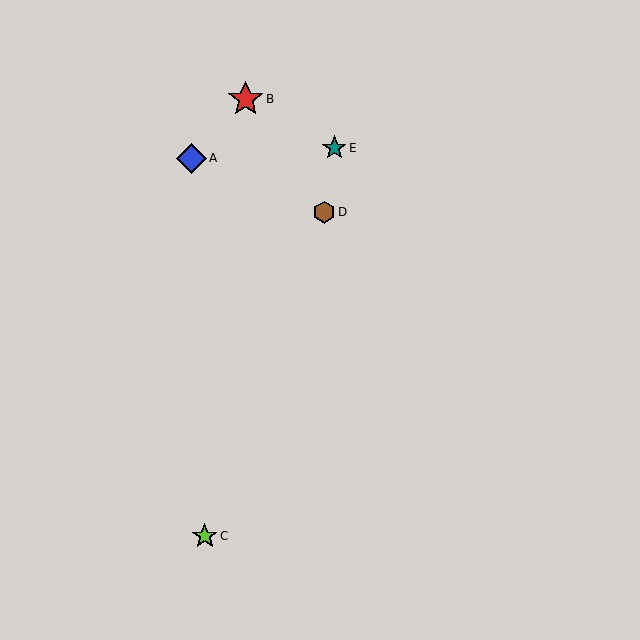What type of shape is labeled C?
Shape C is a lime star.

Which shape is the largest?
The red star (labeled B) is the largest.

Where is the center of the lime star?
The center of the lime star is at (205, 536).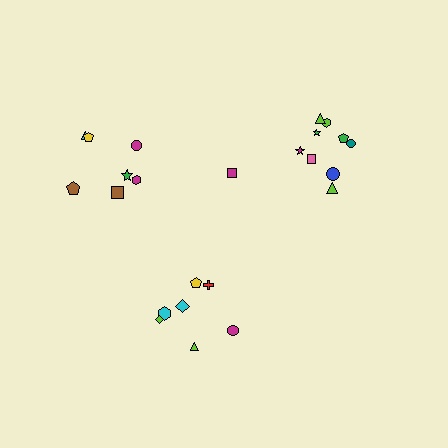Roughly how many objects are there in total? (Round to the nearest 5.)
Roughly 25 objects in total.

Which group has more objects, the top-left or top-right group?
The top-right group.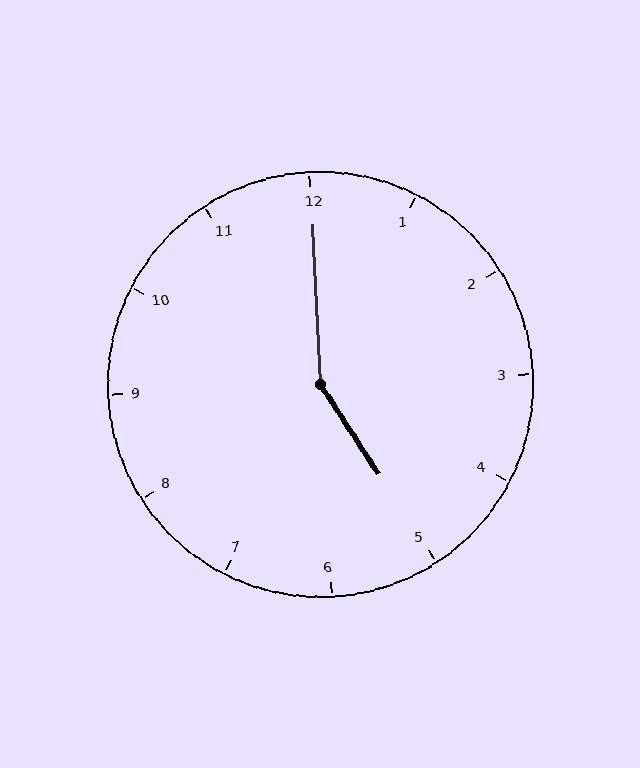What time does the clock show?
5:00.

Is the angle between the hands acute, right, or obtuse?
It is obtuse.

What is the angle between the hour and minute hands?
Approximately 150 degrees.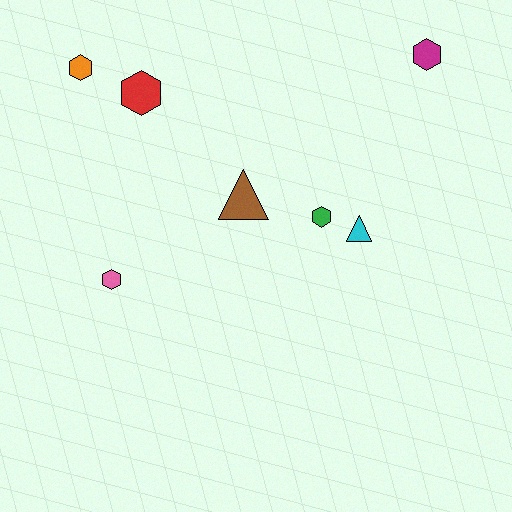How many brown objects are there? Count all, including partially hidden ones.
There is 1 brown object.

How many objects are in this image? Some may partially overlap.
There are 7 objects.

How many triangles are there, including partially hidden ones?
There are 2 triangles.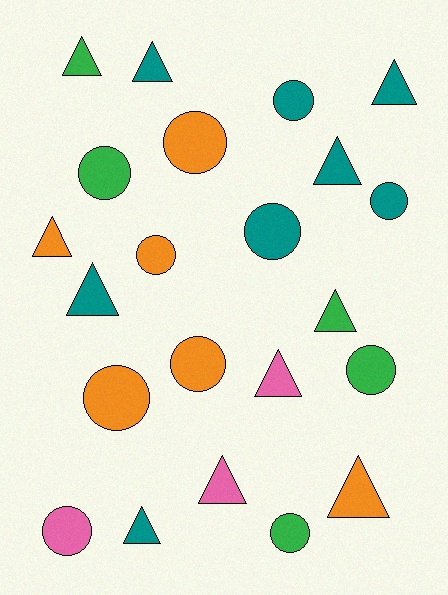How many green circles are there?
There are 3 green circles.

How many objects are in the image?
There are 22 objects.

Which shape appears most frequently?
Triangle, with 11 objects.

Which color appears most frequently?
Teal, with 8 objects.